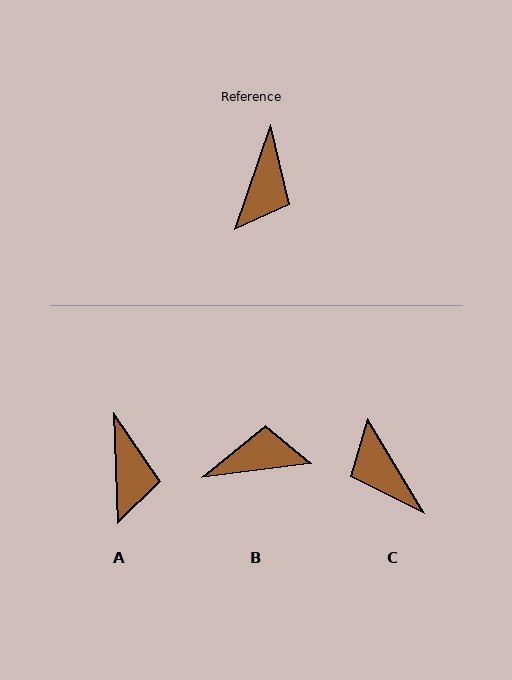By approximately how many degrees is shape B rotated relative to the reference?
Approximately 116 degrees counter-clockwise.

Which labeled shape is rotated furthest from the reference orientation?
C, about 130 degrees away.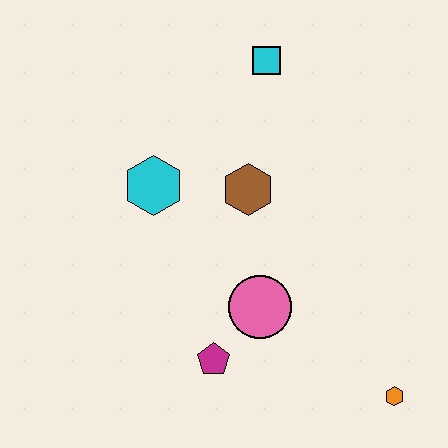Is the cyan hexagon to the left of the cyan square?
Yes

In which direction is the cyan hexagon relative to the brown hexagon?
The cyan hexagon is to the left of the brown hexagon.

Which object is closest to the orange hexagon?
The pink circle is closest to the orange hexagon.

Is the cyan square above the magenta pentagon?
Yes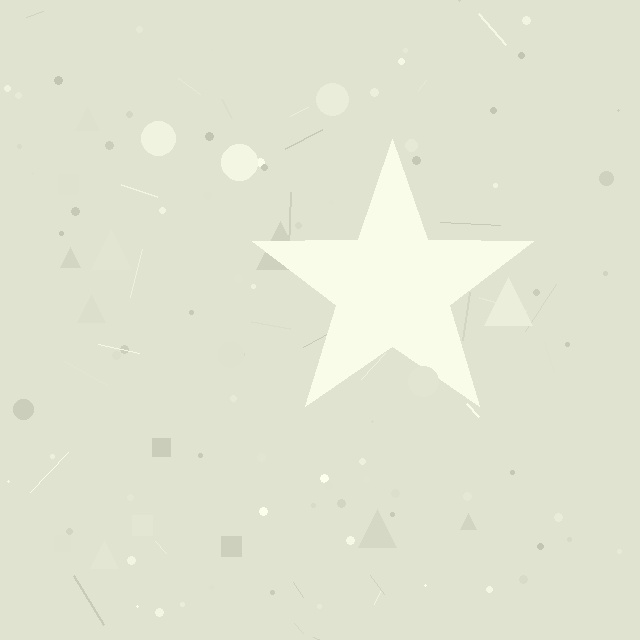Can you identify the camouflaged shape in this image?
The camouflaged shape is a star.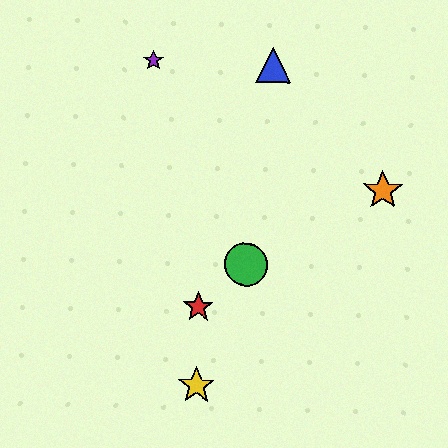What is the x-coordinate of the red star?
The red star is at x≈198.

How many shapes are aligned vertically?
2 shapes (the red star, the yellow star) are aligned vertically.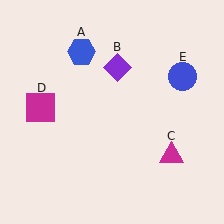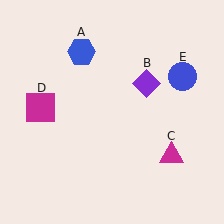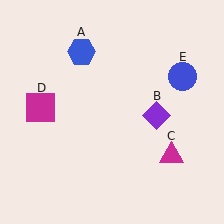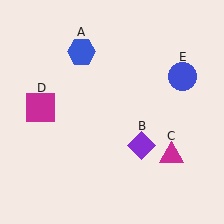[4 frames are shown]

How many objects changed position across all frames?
1 object changed position: purple diamond (object B).